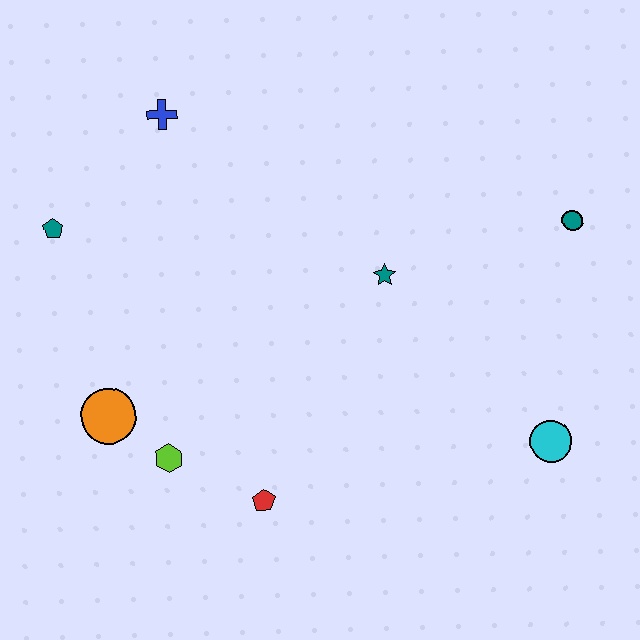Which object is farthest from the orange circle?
The teal circle is farthest from the orange circle.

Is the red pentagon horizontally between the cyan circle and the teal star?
No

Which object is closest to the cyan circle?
The teal circle is closest to the cyan circle.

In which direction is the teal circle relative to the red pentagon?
The teal circle is to the right of the red pentagon.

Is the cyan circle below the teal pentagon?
Yes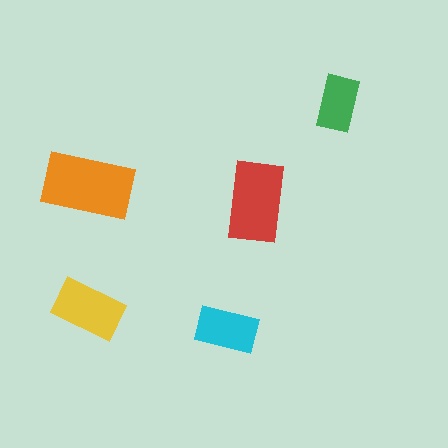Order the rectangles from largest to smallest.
the orange one, the red one, the yellow one, the cyan one, the green one.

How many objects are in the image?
There are 5 objects in the image.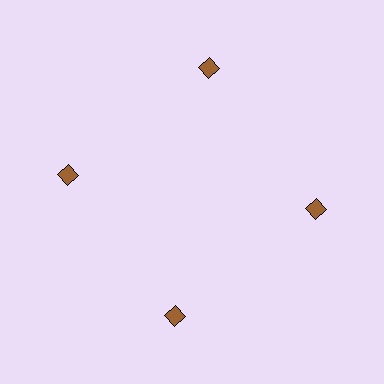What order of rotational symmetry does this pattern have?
This pattern has 4-fold rotational symmetry.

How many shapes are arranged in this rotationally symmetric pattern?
There are 4 shapes, arranged in 4 groups of 1.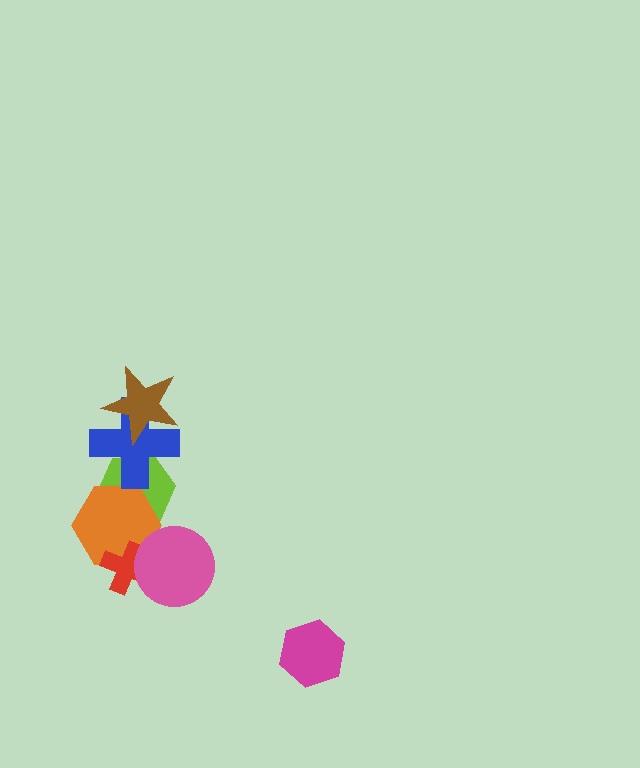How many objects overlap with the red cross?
2 objects overlap with the red cross.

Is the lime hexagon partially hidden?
Yes, it is partially covered by another shape.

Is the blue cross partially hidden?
Yes, it is partially covered by another shape.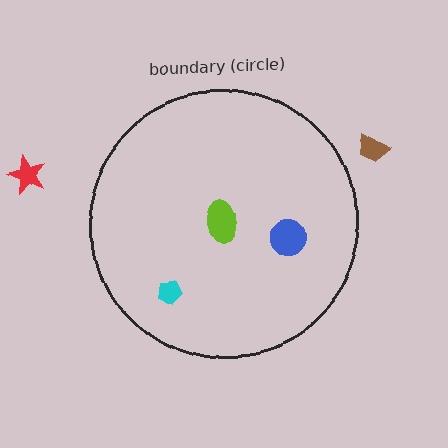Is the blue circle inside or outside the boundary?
Inside.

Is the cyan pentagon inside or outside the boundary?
Inside.